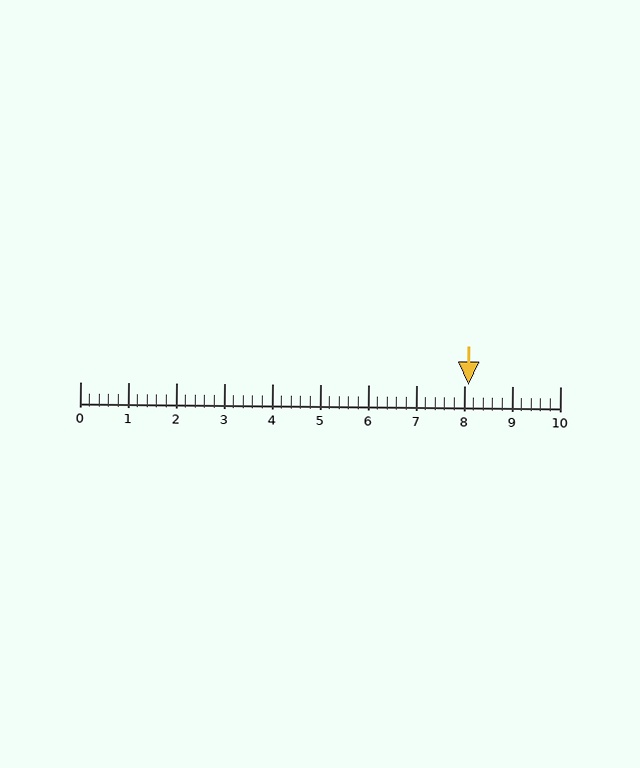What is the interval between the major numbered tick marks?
The major tick marks are spaced 1 units apart.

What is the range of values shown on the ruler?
The ruler shows values from 0 to 10.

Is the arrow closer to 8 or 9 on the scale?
The arrow is closer to 8.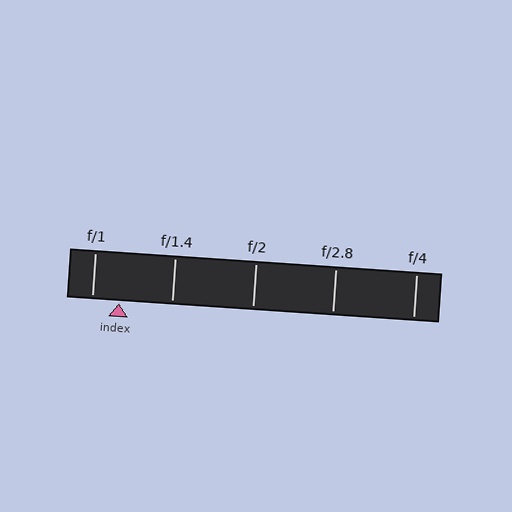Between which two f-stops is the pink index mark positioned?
The index mark is between f/1 and f/1.4.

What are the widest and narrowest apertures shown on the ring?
The widest aperture shown is f/1 and the narrowest is f/4.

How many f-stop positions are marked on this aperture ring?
There are 5 f-stop positions marked.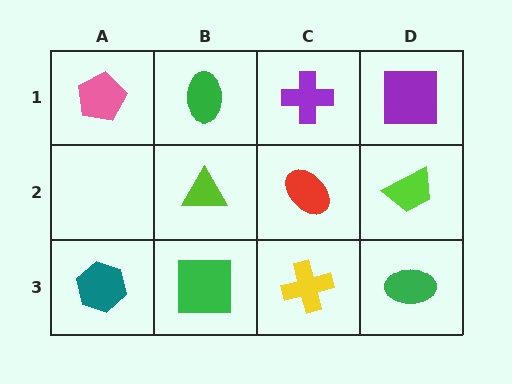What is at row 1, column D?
A purple square.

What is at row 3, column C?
A yellow cross.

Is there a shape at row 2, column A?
No, that cell is empty.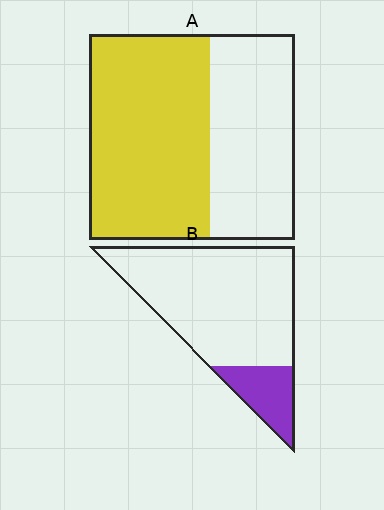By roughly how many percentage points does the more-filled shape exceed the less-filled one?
By roughly 40 percentage points (A over B).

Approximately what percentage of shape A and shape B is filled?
A is approximately 60% and B is approximately 20%.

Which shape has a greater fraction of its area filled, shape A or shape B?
Shape A.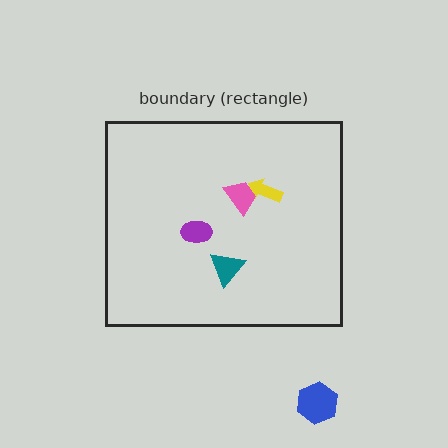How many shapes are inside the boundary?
4 inside, 1 outside.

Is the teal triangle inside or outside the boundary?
Inside.